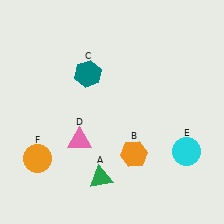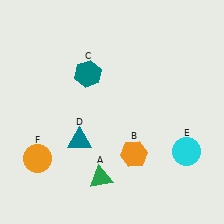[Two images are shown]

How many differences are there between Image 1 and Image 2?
There is 1 difference between the two images.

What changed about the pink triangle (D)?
In Image 1, D is pink. In Image 2, it changed to teal.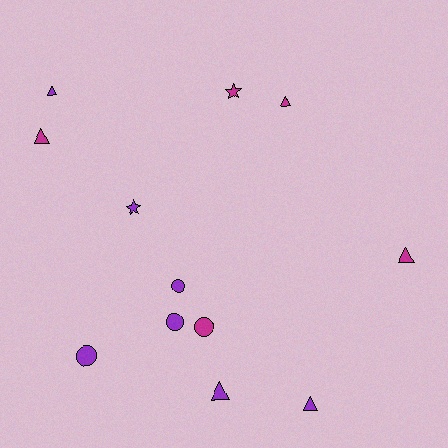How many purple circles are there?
There are 3 purple circles.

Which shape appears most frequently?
Triangle, with 6 objects.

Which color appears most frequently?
Purple, with 7 objects.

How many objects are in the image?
There are 12 objects.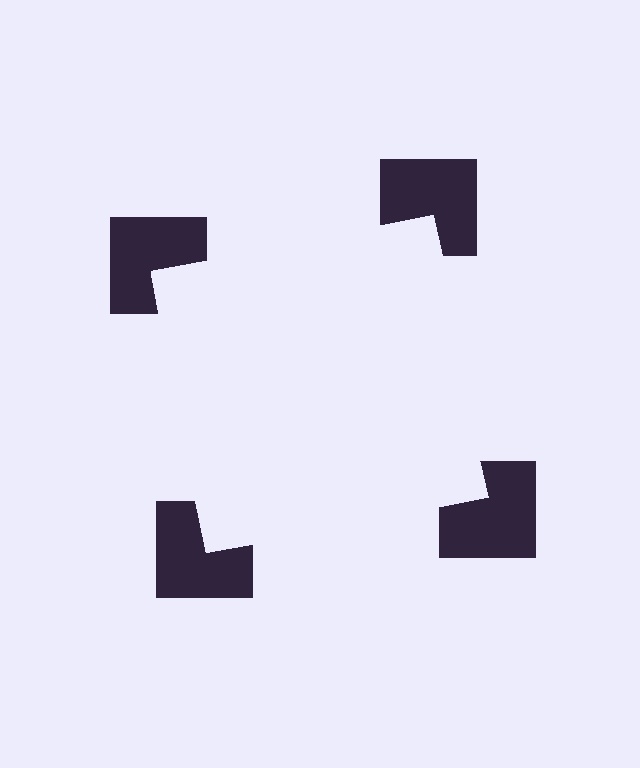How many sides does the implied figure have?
4 sides.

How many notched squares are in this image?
There are 4 — one at each vertex of the illusory square.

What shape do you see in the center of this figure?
An illusory square — its edges are inferred from the aligned wedge cuts in the notched squares, not physically drawn.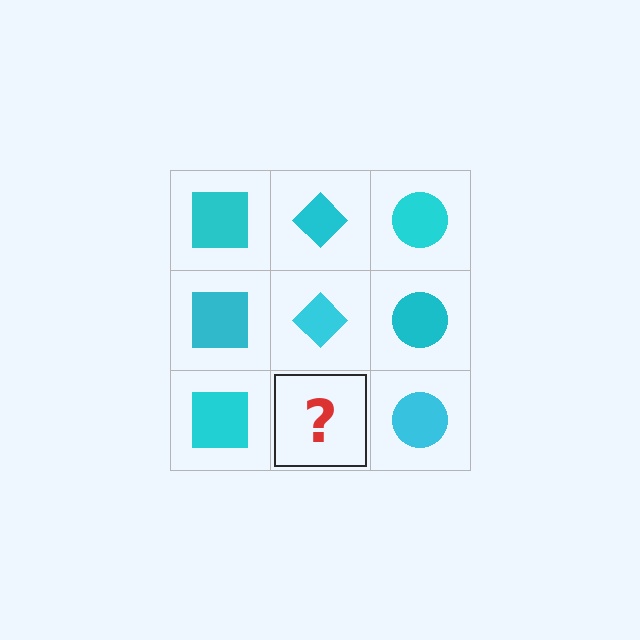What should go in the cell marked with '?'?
The missing cell should contain a cyan diamond.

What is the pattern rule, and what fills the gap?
The rule is that each column has a consistent shape. The gap should be filled with a cyan diamond.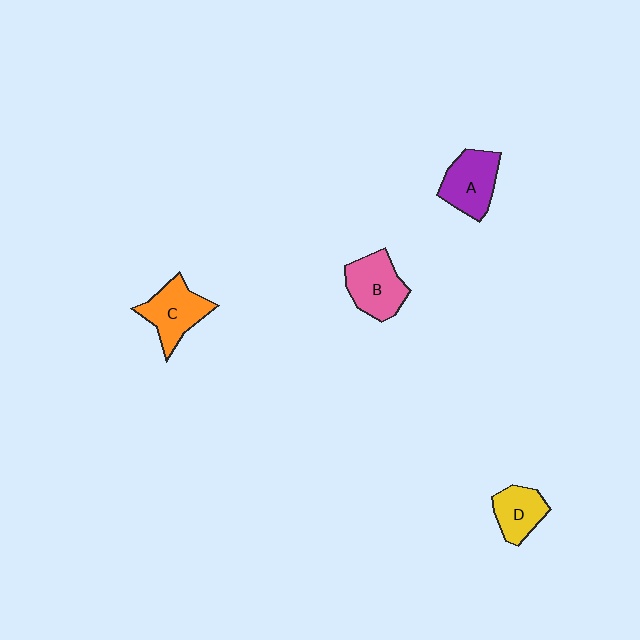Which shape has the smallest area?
Shape D (yellow).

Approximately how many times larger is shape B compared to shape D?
Approximately 1.3 times.